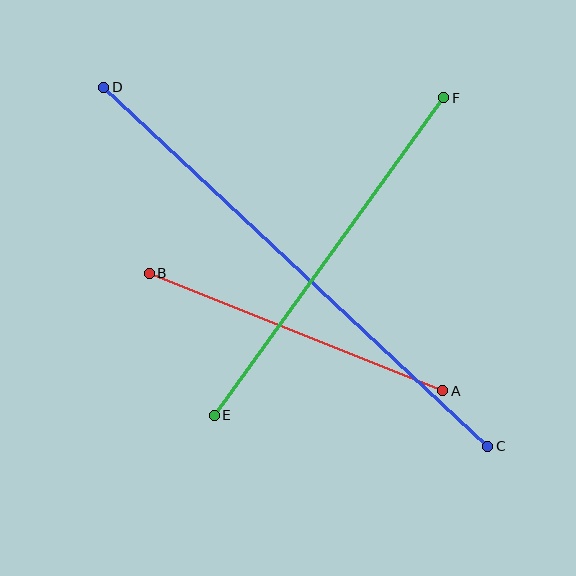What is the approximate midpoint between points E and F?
The midpoint is at approximately (329, 257) pixels.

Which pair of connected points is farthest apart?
Points C and D are farthest apart.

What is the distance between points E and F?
The distance is approximately 392 pixels.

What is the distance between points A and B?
The distance is approximately 316 pixels.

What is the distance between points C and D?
The distance is approximately 526 pixels.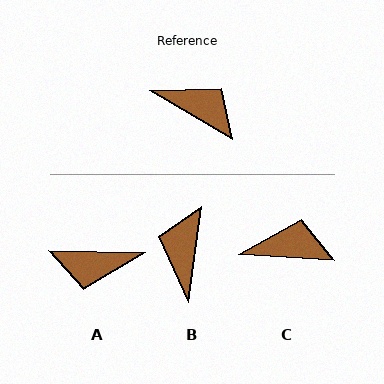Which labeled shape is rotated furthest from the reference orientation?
A, about 151 degrees away.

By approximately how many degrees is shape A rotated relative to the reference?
Approximately 151 degrees clockwise.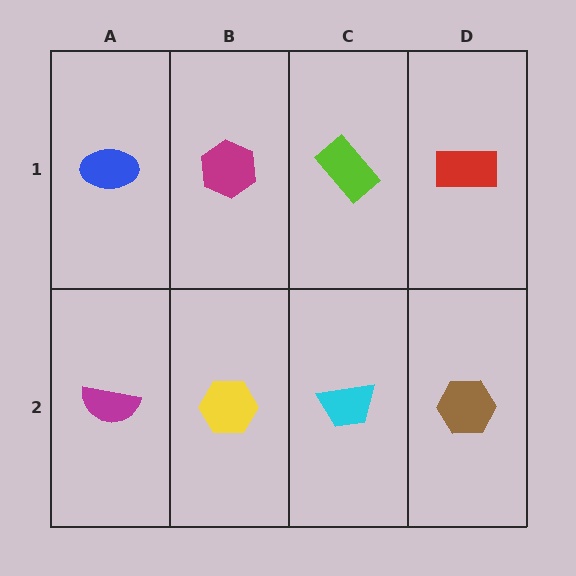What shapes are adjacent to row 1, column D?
A brown hexagon (row 2, column D), a lime rectangle (row 1, column C).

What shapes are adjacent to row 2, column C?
A lime rectangle (row 1, column C), a yellow hexagon (row 2, column B), a brown hexagon (row 2, column D).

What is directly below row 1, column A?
A magenta semicircle.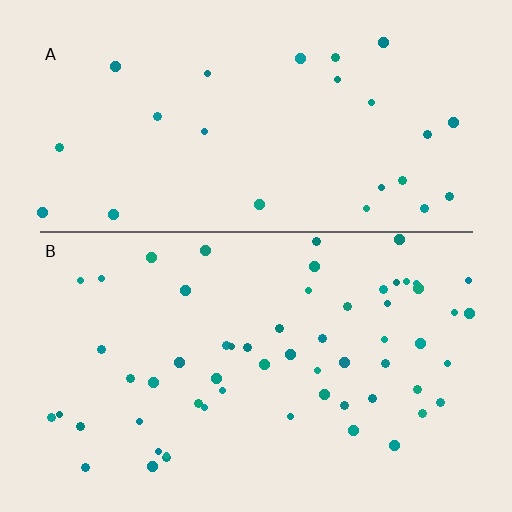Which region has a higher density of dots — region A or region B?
B (the bottom).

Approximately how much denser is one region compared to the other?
Approximately 2.3× — region B over region A.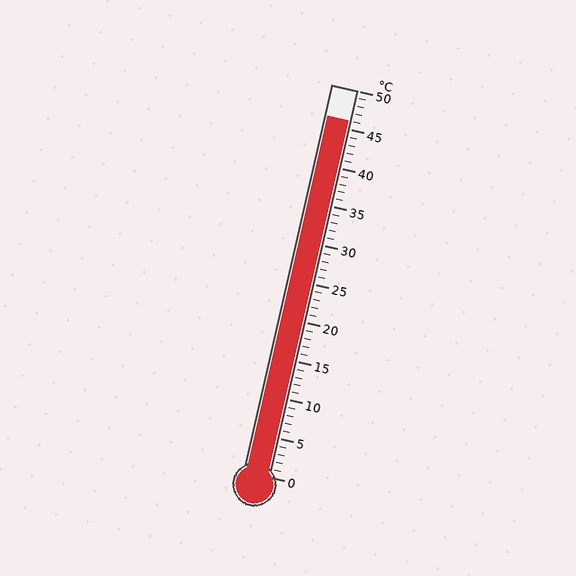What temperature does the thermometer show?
The thermometer shows approximately 46°C.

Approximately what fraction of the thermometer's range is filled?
The thermometer is filled to approximately 90% of its range.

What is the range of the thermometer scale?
The thermometer scale ranges from 0°C to 50°C.